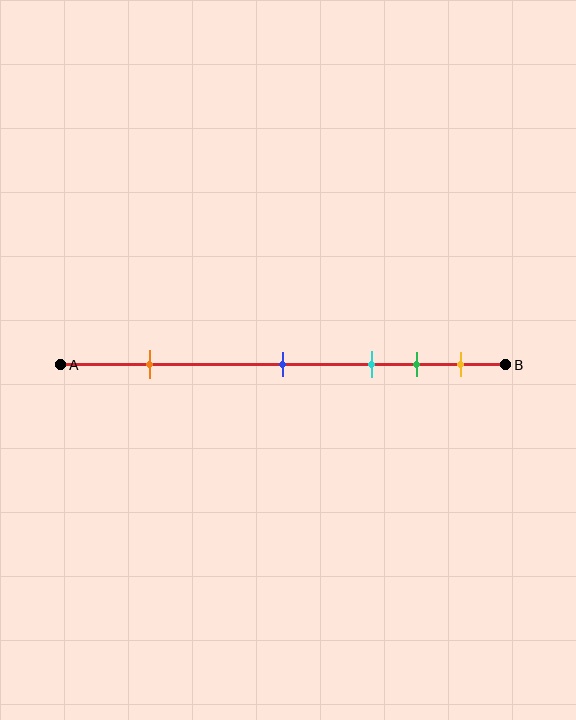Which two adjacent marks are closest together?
The green and yellow marks are the closest adjacent pair.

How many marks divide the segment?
There are 5 marks dividing the segment.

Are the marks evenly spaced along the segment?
No, the marks are not evenly spaced.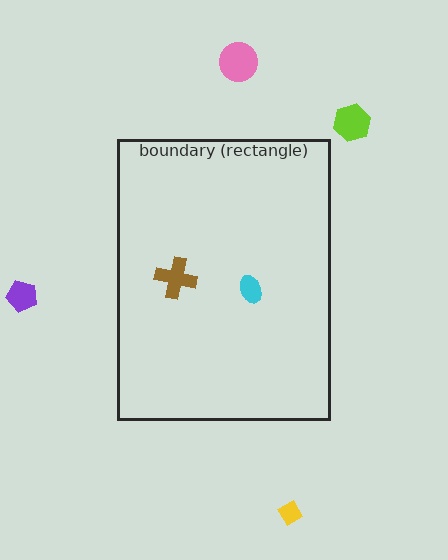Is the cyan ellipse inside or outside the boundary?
Inside.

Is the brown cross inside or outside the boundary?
Inside.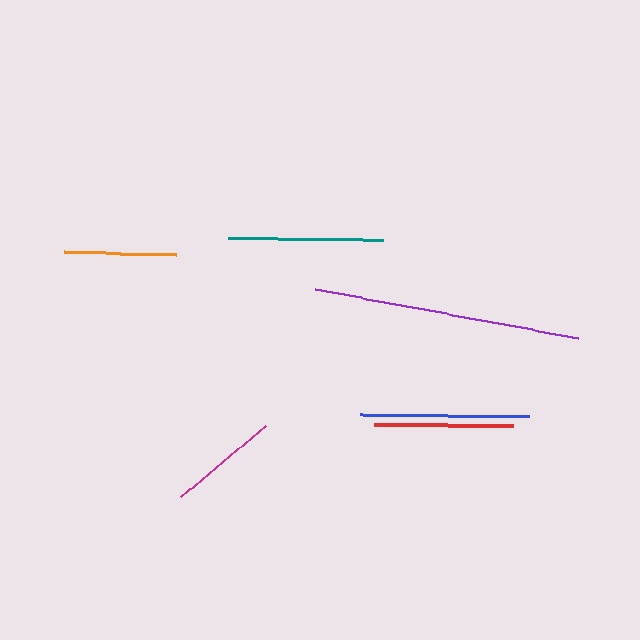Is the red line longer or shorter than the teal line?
The teal line is longer than the red line.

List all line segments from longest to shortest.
From longest to shortest: purple, blue, teal, red, orange, magenta.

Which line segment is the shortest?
The magenta line is the shortest at approximately 111 pixels.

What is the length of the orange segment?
The orange segment is approximately 112 pixels long.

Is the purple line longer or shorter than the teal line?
The purple line is longer than the teal line.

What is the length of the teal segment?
The teal segment is approximately 155 pixels long.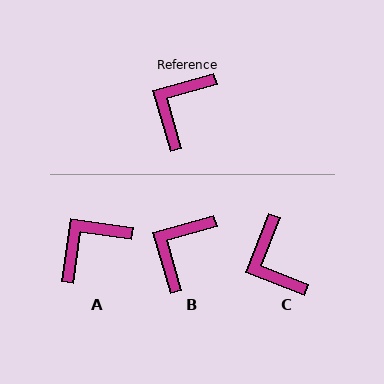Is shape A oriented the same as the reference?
No, it is off by about 24 degrees.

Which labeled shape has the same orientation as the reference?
B.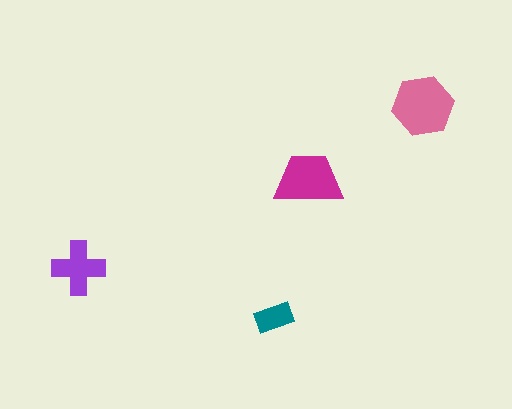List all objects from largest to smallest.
The pink hexagon, the magenta trapezoid, the purple cross, the teal rectangle.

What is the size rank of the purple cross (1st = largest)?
3rd.